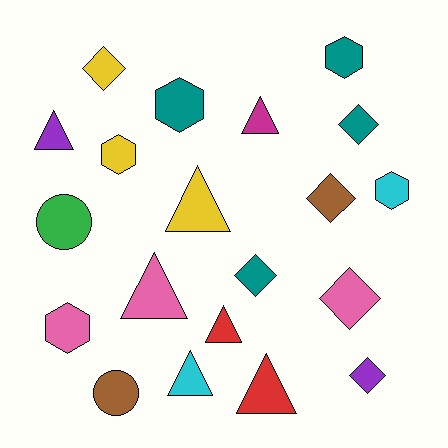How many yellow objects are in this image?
There are 3 yellow objects.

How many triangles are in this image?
There are 7 triangles.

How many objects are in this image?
There are 20 objects.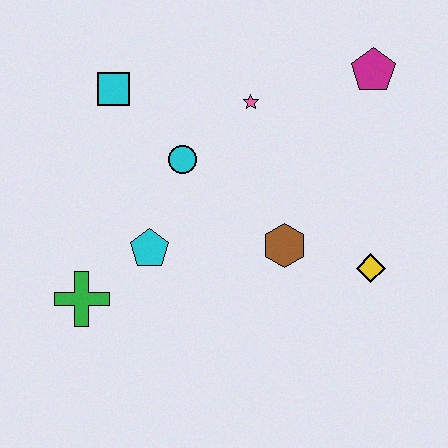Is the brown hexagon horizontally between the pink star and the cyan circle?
No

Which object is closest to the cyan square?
The cyan circle is closest to the cyan square.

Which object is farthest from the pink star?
The green cross is farthest from the pink star.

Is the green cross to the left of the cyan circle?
Yes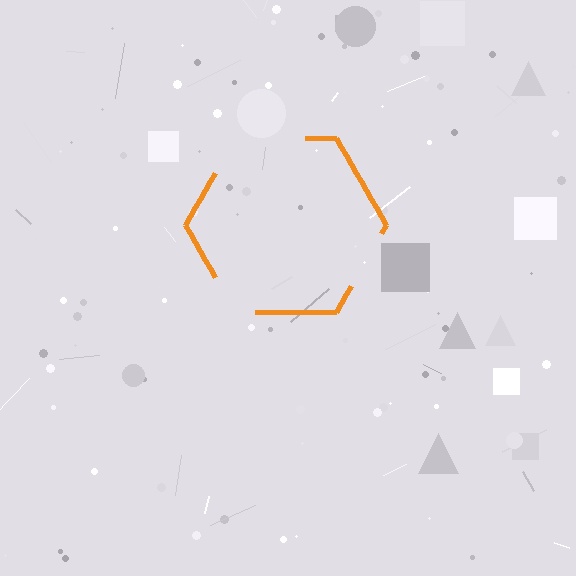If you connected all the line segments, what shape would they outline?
They would outline a hexagon.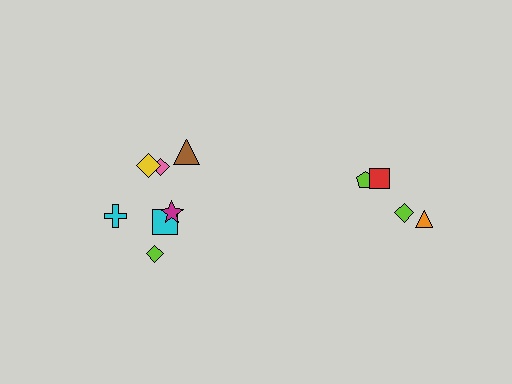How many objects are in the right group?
There are 4 objects.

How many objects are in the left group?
There are 7 objects.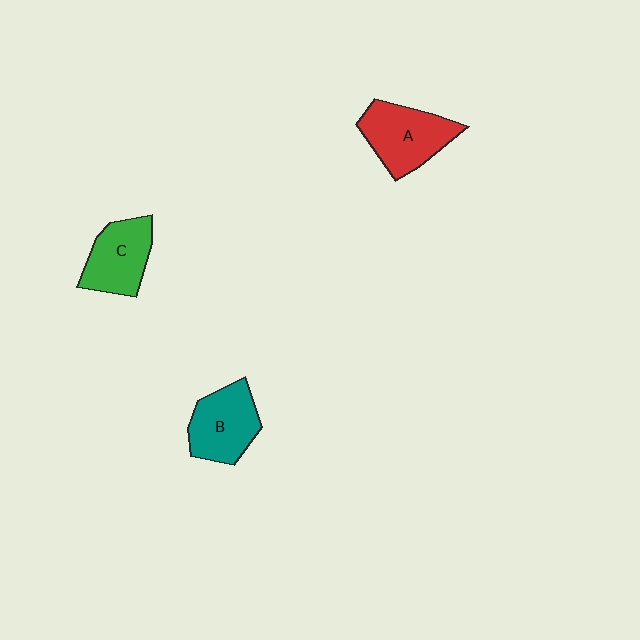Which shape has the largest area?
Shape A (red).